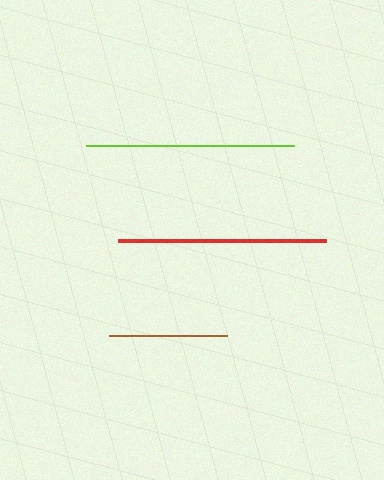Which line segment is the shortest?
The brown line is the shortest at approximately 118 pixels.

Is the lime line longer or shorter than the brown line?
The lime line is longer than the brown line.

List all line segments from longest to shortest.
From longest to shortest: red, lime, brown.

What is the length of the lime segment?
The lime segment is approximately 208 pixels long.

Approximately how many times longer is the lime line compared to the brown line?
The lime line is approximately 1.8 times the length of the brown line.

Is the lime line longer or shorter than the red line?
The red line is longer than the lime line.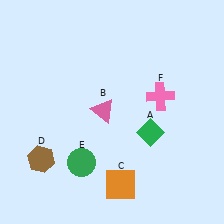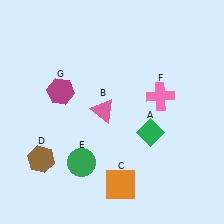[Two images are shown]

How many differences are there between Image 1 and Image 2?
There is 1 difference between the two images.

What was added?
A magenta hexagon (G) was added in Image 2.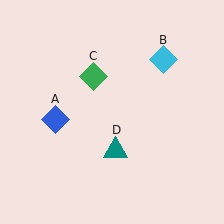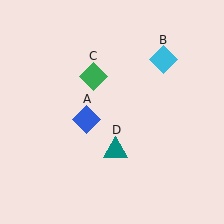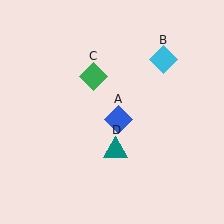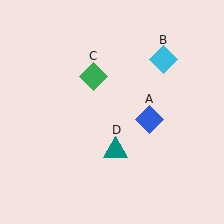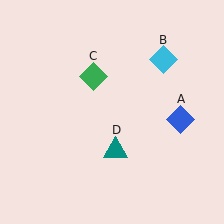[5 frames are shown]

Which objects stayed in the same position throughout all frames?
Cyan diamond (object B) and green diamond (object C) and teal triangle (object D) remained stationary.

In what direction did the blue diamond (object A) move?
The blue diamond (object A) moved right.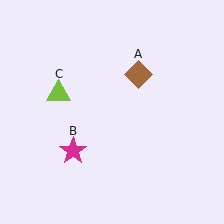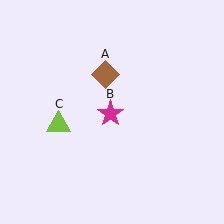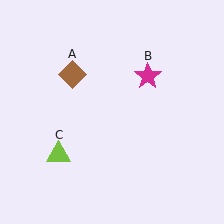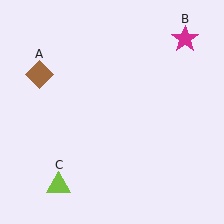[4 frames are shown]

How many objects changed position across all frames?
3 objects changed position: brown diamond (object A), magenta star (object B), lime triangle (object C).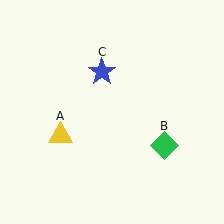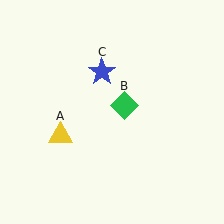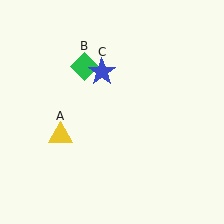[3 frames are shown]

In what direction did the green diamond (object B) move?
The green diamond (object B) moved up and to the left.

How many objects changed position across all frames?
1 object changed position: green diamond (object B).